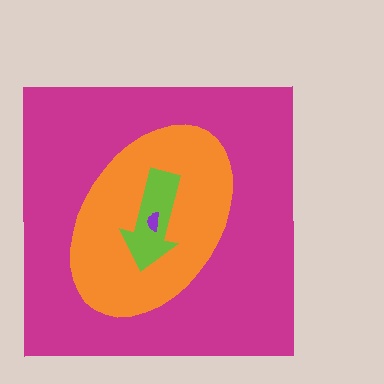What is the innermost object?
The purple semicircle.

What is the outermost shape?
The magenta square.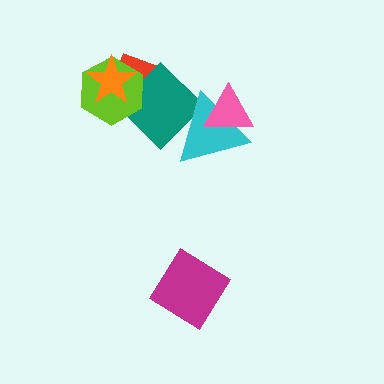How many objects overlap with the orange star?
3 objects overlap with the orange star.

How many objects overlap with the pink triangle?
1 object overlaps with the pink triangle.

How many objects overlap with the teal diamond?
4 objects overlap with the teal diamond.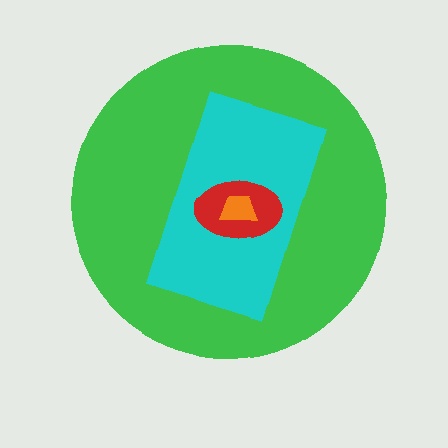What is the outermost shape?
The green circle.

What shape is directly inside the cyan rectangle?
The red ellipse.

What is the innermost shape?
The orange trapezoid.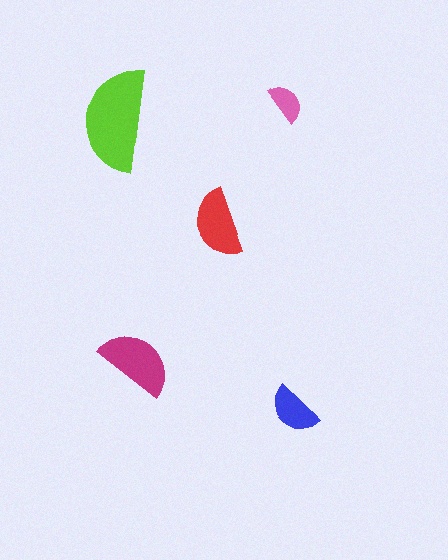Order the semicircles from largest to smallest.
the lime one, the magenta one, the red one, the blue one, the pink one.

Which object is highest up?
The pink semicircle is topmost.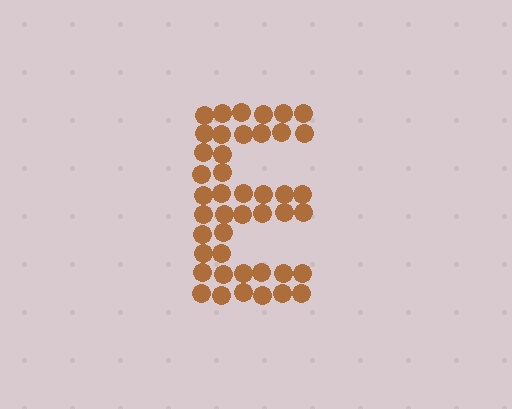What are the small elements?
The small elements are circles.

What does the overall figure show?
The overall figure shows the letter E.